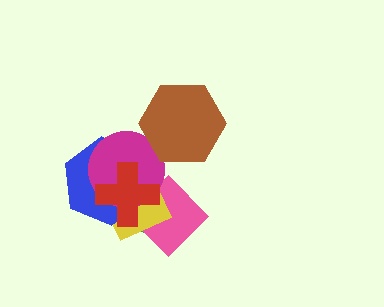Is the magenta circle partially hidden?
Yes, it is partially covered by another shape.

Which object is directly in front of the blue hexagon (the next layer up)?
The magenta circle is directly in front of the blue hexagon.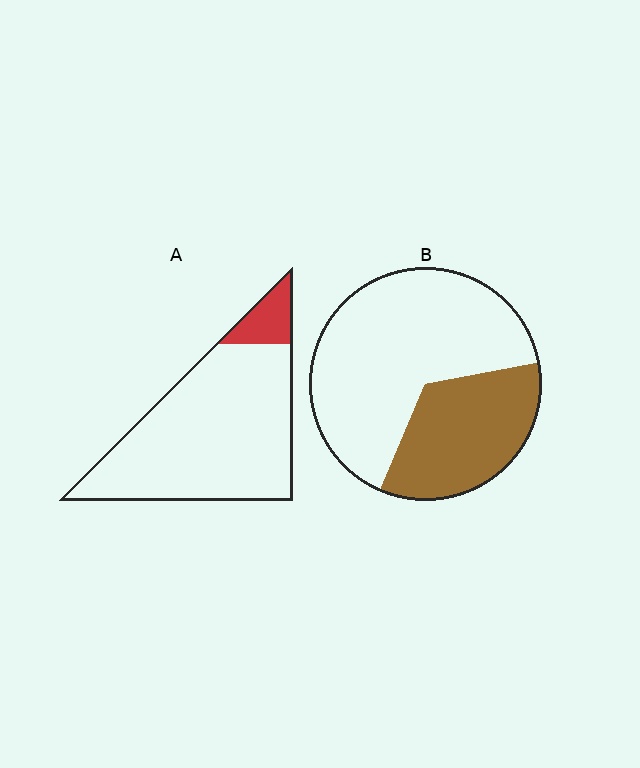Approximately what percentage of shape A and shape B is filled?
A is approximately 10% and B is approximately 35%.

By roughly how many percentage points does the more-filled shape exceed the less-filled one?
By roughly 25 percentage points (B over A).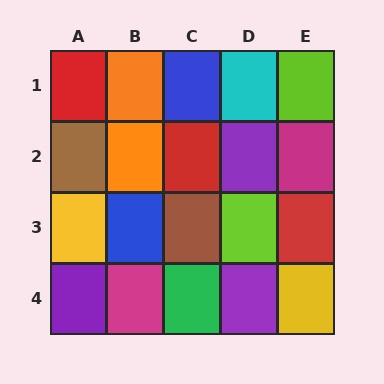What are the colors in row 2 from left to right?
Brown, orange, red, purple, magenta.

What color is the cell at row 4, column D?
Purple.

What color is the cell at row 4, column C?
Green.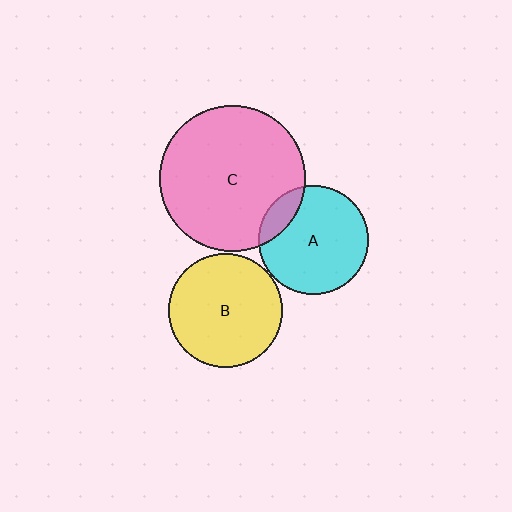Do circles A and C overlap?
Yes.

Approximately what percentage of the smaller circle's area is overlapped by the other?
Approximately 15%.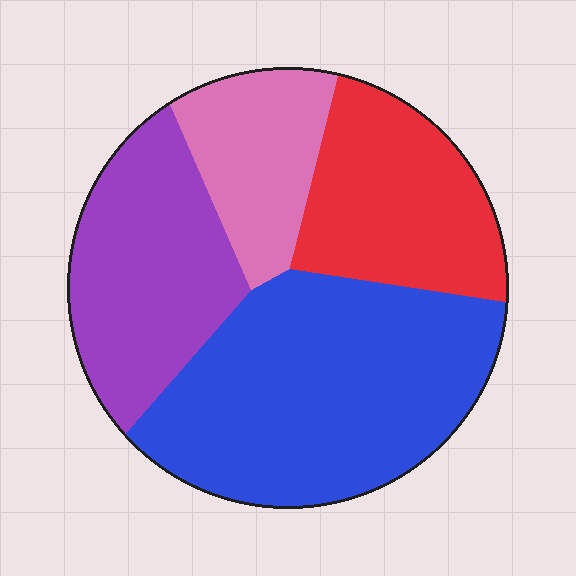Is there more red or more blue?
Blue.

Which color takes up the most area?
Blue, at roughly 40%.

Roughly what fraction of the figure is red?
Red covers roughly 20% of the figure.